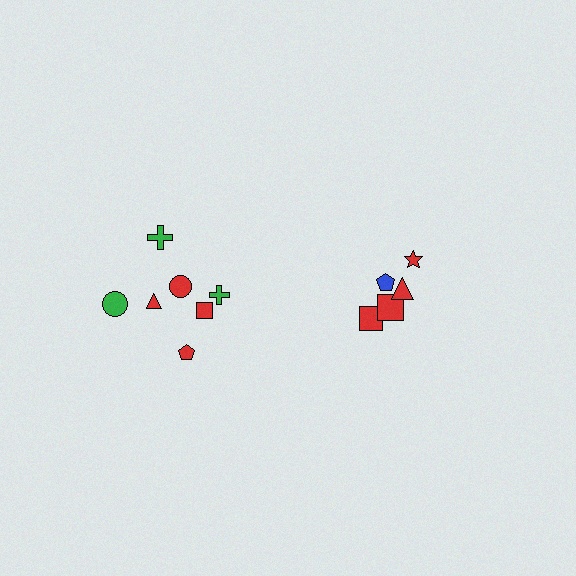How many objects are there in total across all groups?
There are 12 objects.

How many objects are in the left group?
There are 7 objects.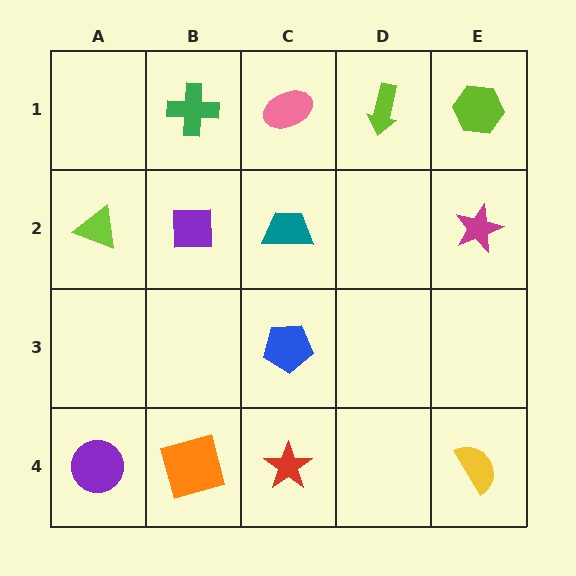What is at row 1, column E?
A lime hexagon.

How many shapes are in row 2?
4 shapes.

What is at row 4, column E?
A yellow semicircle.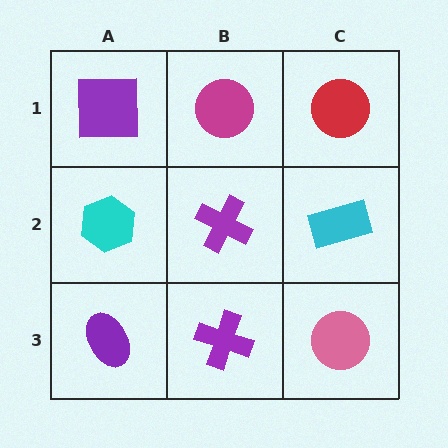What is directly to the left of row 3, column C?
A purple cross.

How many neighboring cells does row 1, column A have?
2.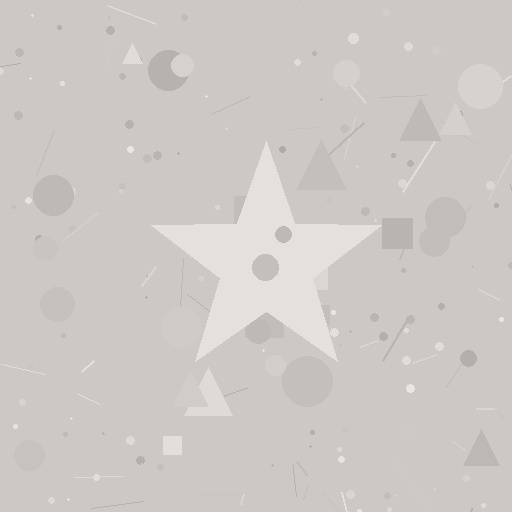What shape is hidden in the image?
A star is hidden in the image.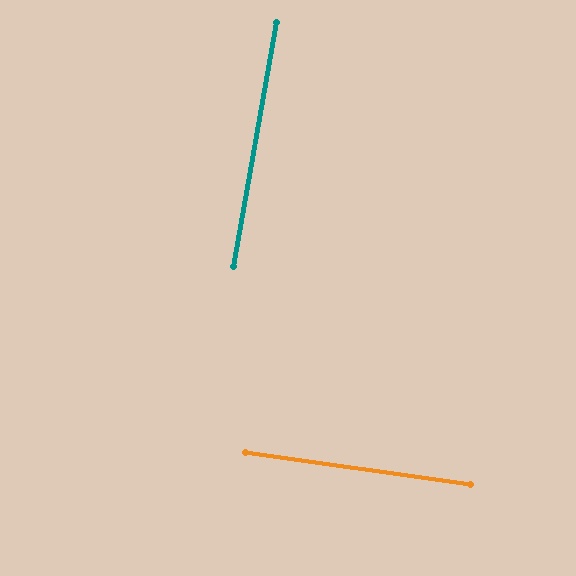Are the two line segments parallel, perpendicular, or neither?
Perpendicular — they meet at approximately 88°.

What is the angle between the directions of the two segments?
Approximately 88 degrees.